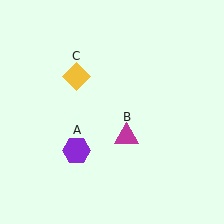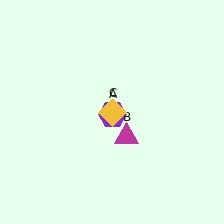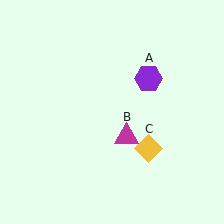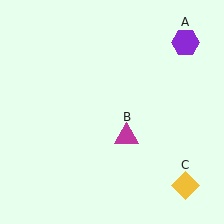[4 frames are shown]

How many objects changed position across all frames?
2 objects changed position: purple hexagon (object A), yellow diamond (object C).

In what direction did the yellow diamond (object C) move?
The yellow diamond (object C) moved down and to the right.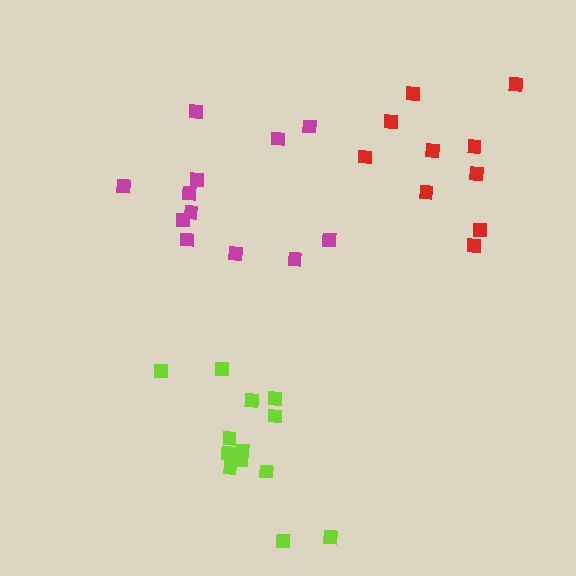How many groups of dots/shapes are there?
There are 3 groups.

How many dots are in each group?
Group 1: 12 dots, Group 2: 10 dots, Group 3: 13 dots (35 total).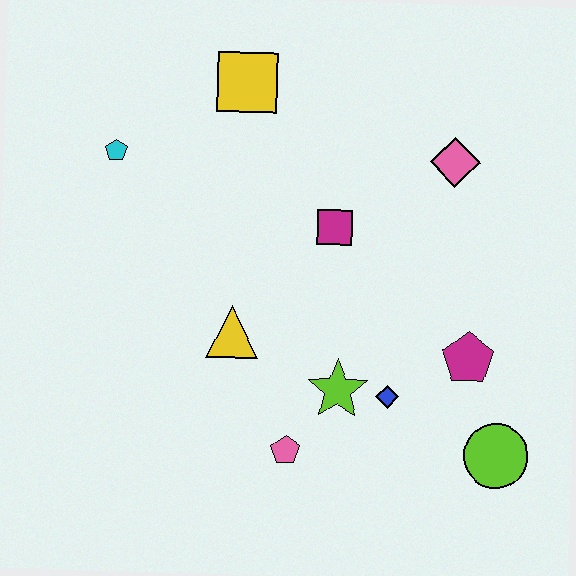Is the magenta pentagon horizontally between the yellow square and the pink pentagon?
No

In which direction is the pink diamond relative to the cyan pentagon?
The pink diamond is to the right of the cyan pentagon.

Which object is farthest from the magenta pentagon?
The cyan pentagon is farthest from the magenta pentagon.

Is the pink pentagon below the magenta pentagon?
Yes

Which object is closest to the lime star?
The blue diamond is closest to the lime star.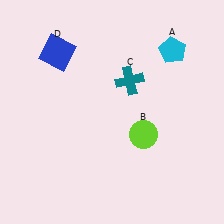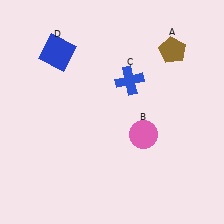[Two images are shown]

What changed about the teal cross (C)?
In Image 1, C is teal. In Image 2, it changed to blue.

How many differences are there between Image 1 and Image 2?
There are 3 differences between the two images.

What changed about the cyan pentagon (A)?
In Image 1, A is cyan. In Image 2, it changed to brown.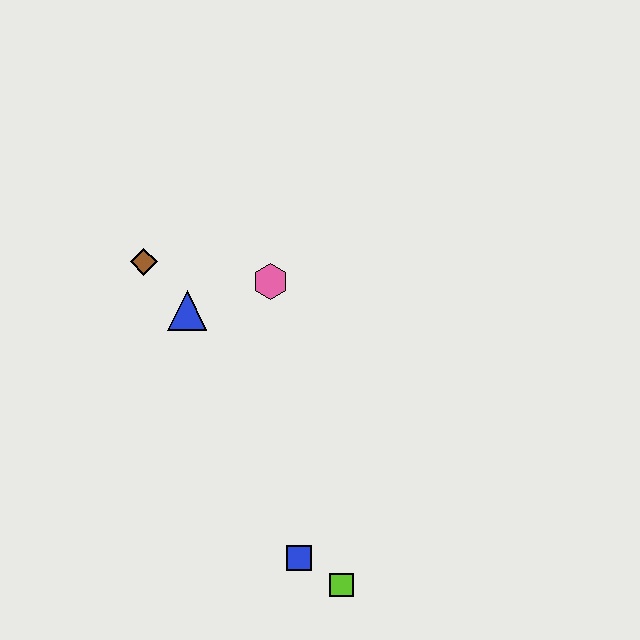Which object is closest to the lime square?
The blue square is closest to the lime square.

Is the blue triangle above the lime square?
Yes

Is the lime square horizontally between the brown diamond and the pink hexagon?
No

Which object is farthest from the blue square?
The brown diamond is farthest from the blue square.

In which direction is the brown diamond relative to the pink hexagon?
The brown diamond is to the left of the pink hexagon.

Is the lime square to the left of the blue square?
No